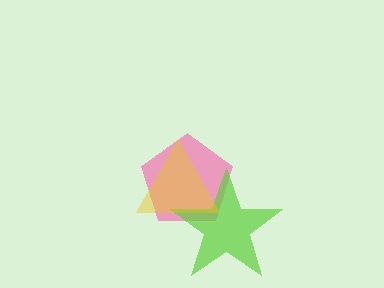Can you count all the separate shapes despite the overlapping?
Yes, there are 3 separate shapes.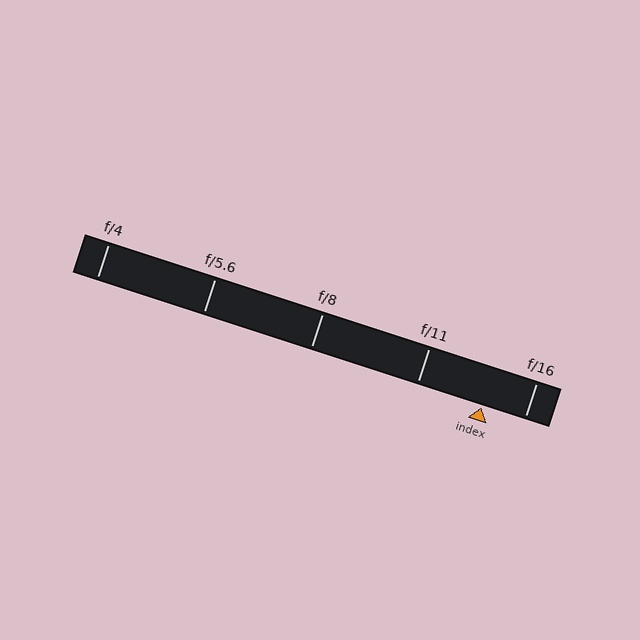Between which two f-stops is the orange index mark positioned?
The index mark is between f/11 and f/16.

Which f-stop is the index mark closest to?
The index mark is closest to f/16.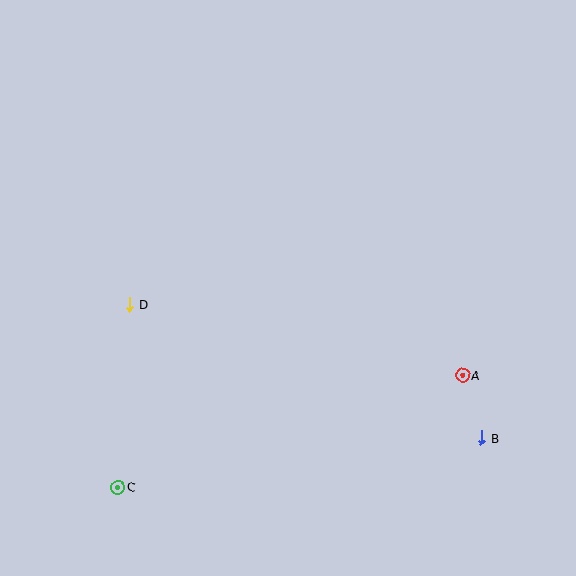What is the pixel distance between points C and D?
The distance between C and D is 183 pixels.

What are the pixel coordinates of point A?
Point A is at (462, 376).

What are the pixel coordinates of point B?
Point B is at (482, 438).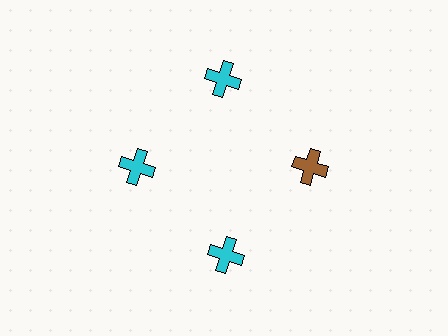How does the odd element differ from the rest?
It has a different color: brown instead of cyan.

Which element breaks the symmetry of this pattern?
The brown cross at roughly the 3 o'clock position breaks the symmetry. All other shapes are cyan crosses.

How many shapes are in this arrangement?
There are 4 shapes arranged in a ring pattern.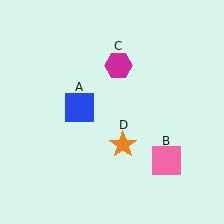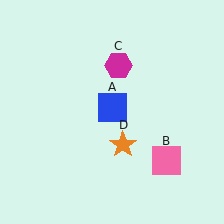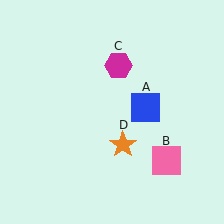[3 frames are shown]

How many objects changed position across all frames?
1 object changed position: blue square (object A).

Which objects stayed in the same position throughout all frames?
Pink square (object B) and magenta hexagon (object C) and orange star (object D) remained stationary.